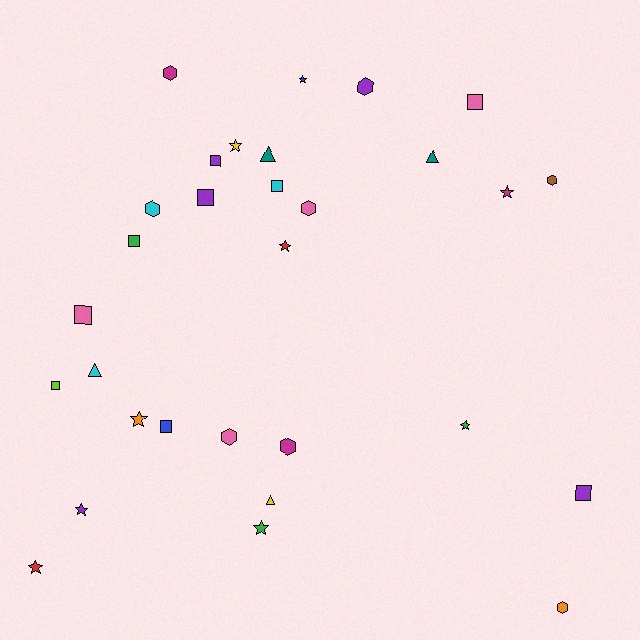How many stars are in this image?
There are 9 stars.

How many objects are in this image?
There are 30 objects.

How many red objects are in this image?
There are 2 red objects.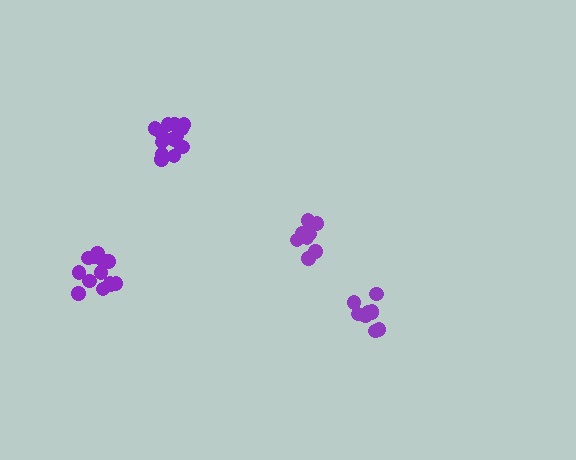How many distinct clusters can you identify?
There are 4 distinct clusters.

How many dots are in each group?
Group 1: 9 dots, Group 2: 13 dots, Group 3: 9 dots, Group 4: 15 dots (46 total).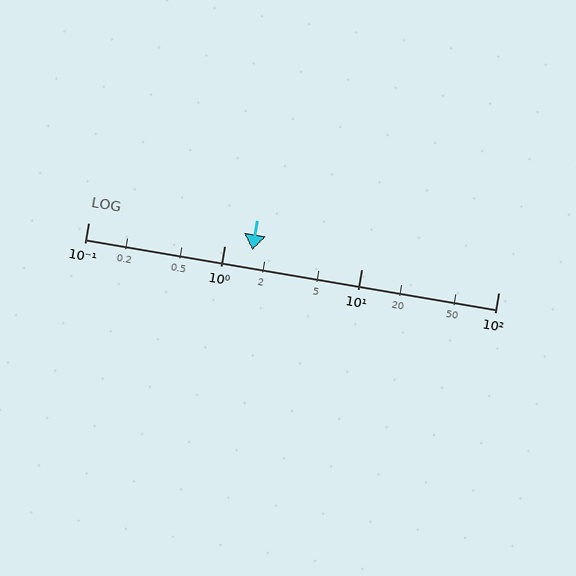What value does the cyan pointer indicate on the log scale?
The pointer indicates approximately 1.6.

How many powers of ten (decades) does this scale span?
The scale spans 3 decades, from 0.1 to 100.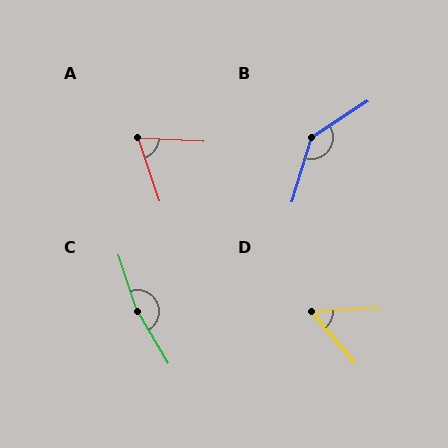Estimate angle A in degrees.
Approximately 68 degrees.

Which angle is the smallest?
D, at approximately 52 degrees.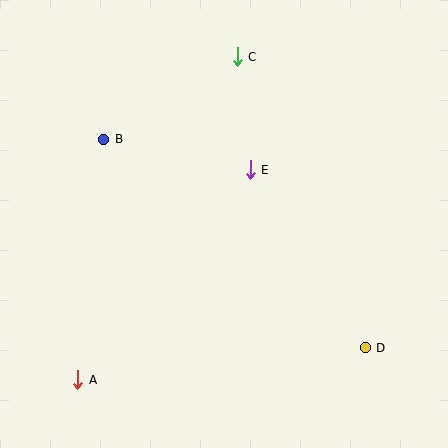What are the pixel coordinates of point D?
Point D is at (365, 348).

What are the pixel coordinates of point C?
Point C is at (237, 57).